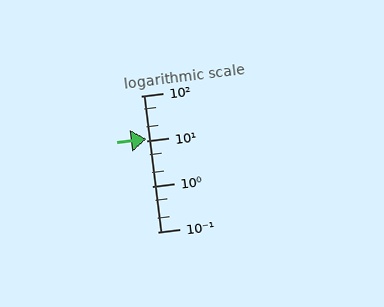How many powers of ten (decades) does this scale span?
The scale spans 3 decades, from 0.1 to 100.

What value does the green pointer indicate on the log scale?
The pointer indicates approximately 11.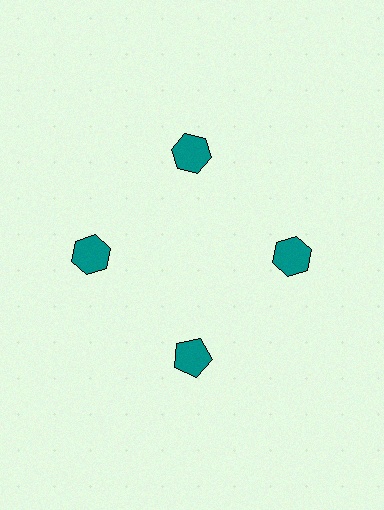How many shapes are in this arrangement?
There are 4 shapes arranged in a ring pattern.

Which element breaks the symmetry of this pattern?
The teal pentagon at roughly the 6 o'clock position breaks the symmetry. All other shapes are teal hexagons.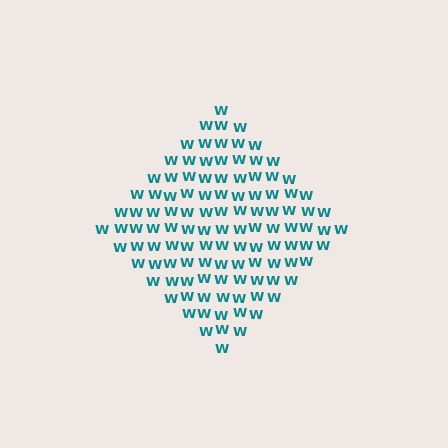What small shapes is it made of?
It is made of small letter W's.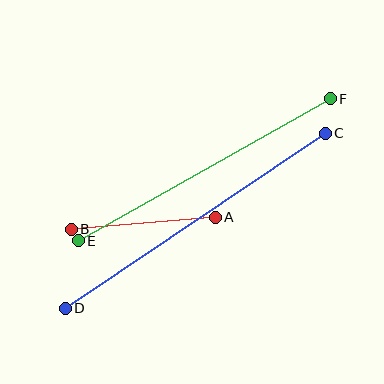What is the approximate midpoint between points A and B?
The midpoint is at approximately (143, 223) pixels.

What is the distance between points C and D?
The distance is approximately 313 pixels.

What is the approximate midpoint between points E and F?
The midpoint is at approximately (204, 170) pixels.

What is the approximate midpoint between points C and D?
The midpoint is at approximately (195, 221) pixels.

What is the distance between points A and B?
The distance is approximately 145 pixels.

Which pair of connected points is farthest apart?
Points C and D are farthest apart.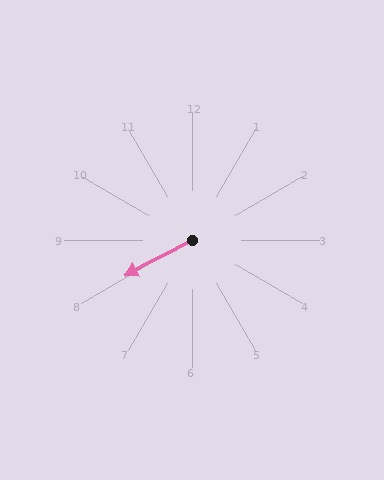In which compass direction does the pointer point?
Southwest.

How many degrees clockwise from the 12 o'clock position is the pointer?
Approximately 242 degrees.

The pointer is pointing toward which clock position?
Roughly 8 o'clock.